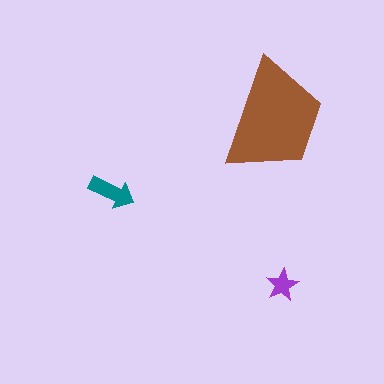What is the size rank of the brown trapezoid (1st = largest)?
1st.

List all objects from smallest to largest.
The purple star, the teal arrow, the brown trapezoid.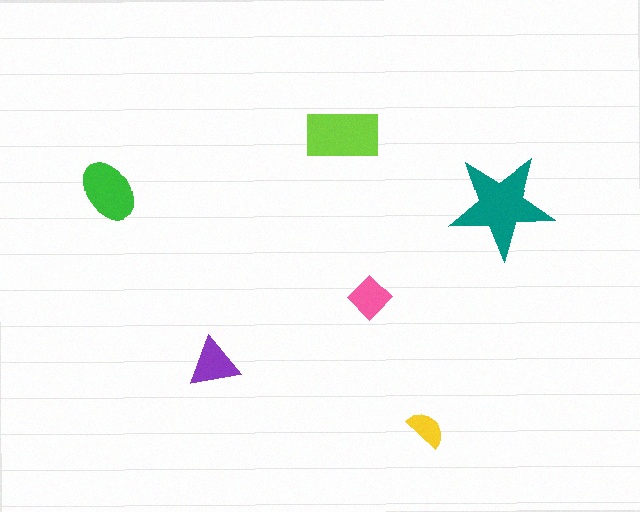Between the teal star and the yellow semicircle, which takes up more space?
The teal star.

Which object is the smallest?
The yellow semicircle.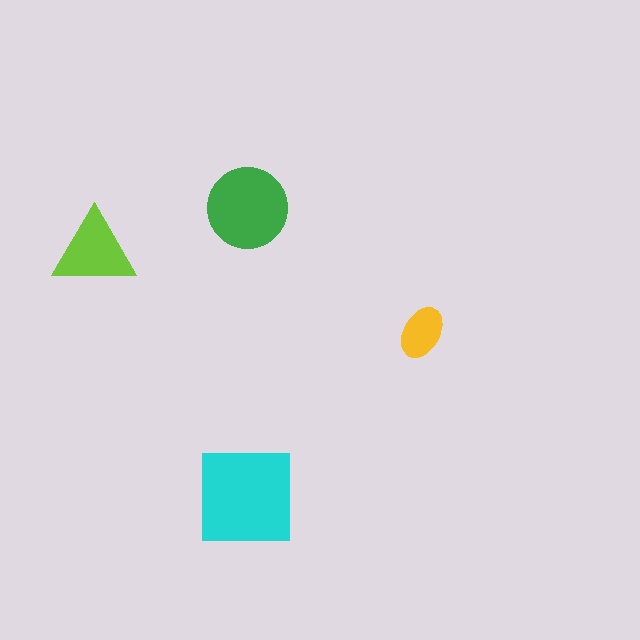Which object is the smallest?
The yellow ellipse.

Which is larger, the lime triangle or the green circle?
The green circle.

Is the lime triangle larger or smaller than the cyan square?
Smaller.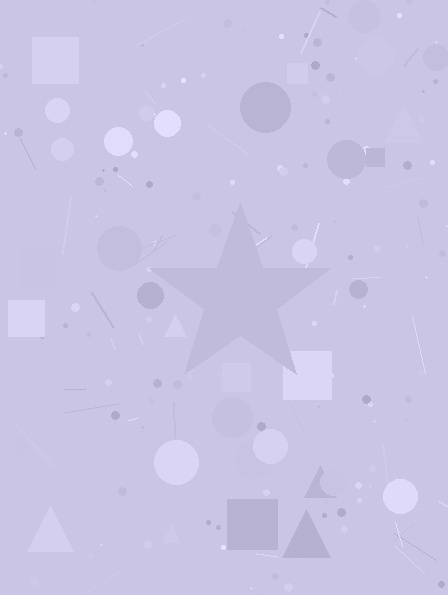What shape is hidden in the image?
A star is hidden in the image.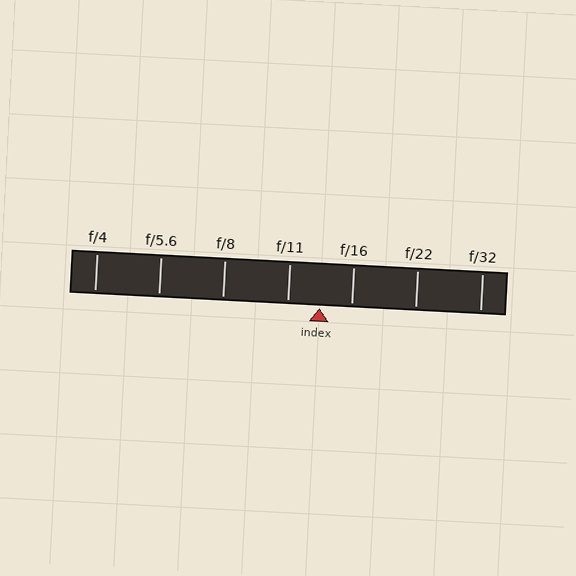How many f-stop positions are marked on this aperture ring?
There are 7 f-stop positions marked.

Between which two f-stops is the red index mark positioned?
The index mark is between f/11 and f/16.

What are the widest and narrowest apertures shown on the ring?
The widest aperture shown is f/4 and the narrowest is f/32.